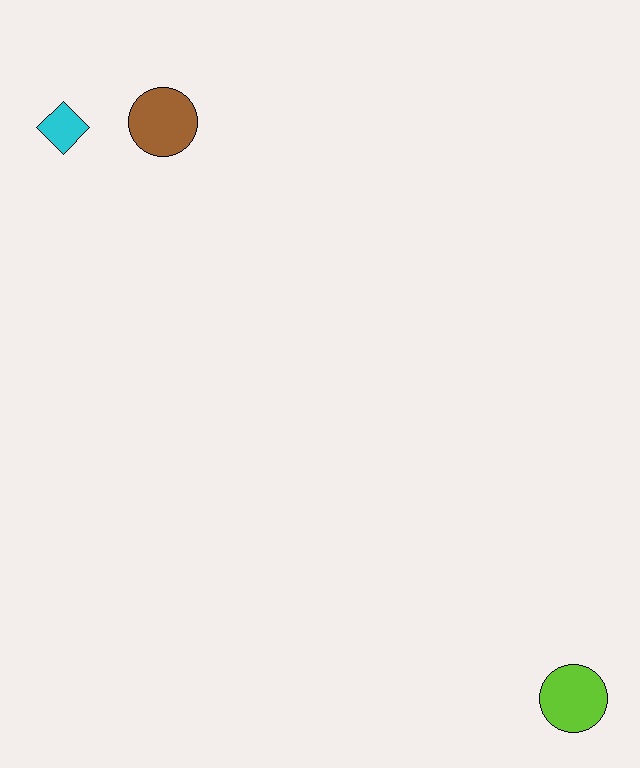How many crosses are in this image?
There are no crosses.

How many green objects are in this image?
There are no green objects.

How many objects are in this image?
There are 3 objects.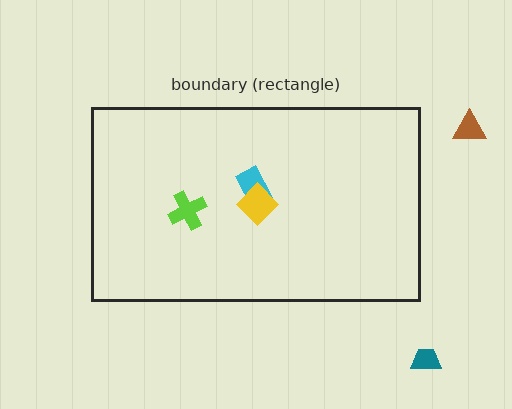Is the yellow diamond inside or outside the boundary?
Inside.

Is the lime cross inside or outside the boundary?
Inside.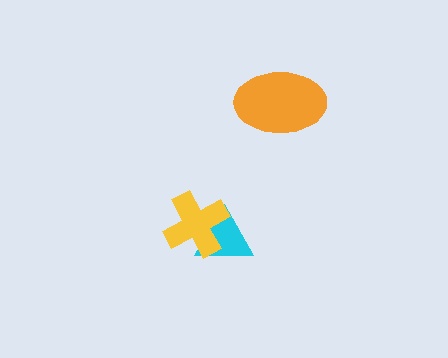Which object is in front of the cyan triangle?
The yellow cross is in front of the cyan triangle.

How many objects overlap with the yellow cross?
1 object overlaps with the yellow cross.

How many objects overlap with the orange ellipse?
0 objects overlap with the orange ellipse.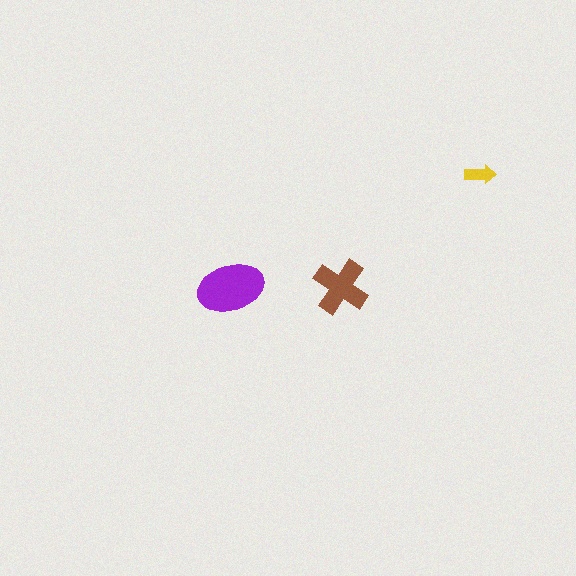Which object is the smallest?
The yellow arrow.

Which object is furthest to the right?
The yellow arrow is rightmost.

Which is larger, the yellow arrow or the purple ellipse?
The purple ellipse.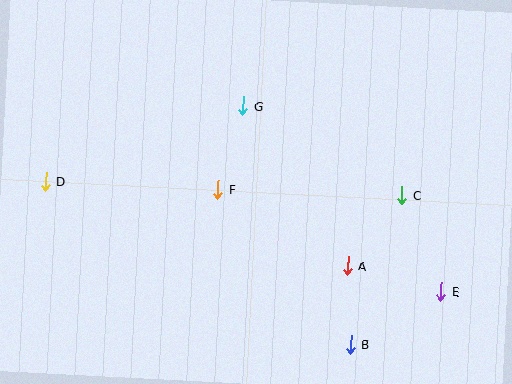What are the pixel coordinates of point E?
Point E is at (441, 291).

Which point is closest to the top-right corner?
Point C is closest to the top-right corner.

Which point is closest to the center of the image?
Point F at (218, 189) is closest to the center.